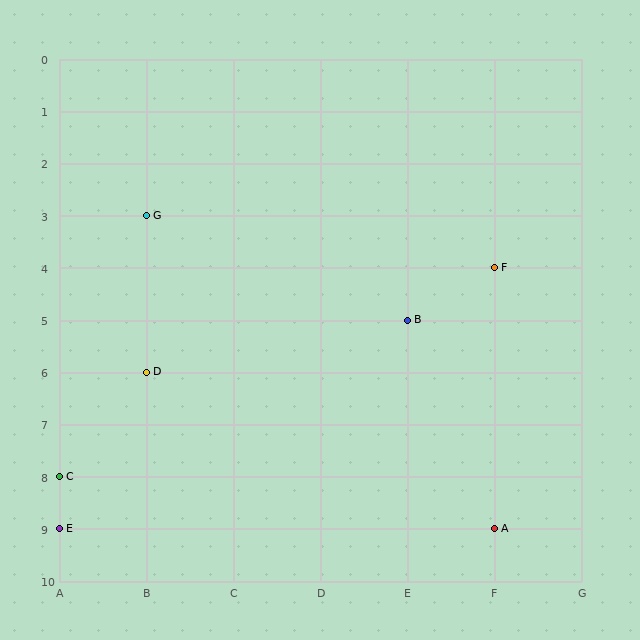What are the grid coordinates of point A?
Point A is at grid coordinates (F, 9).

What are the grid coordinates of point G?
Point G is at grid coordinates (B, 3).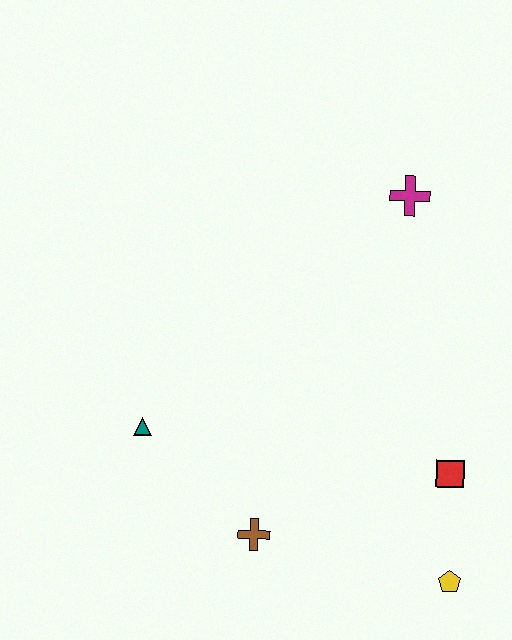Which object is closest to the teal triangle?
The brown cross is closest to the teal triangle.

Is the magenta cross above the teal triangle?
Yes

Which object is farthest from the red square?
The teal triangle is farthest from the red square.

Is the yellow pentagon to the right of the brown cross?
Yes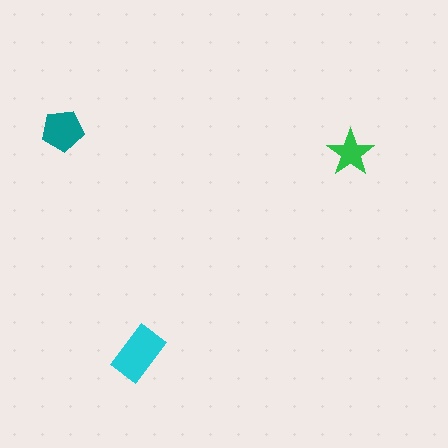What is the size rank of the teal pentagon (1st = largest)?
2nd.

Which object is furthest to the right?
The green star is rightmost.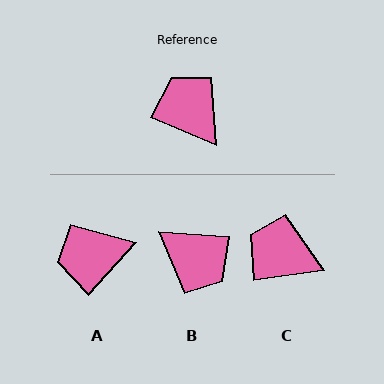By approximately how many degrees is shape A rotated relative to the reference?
Approximately 71 degrees counter-clockwise.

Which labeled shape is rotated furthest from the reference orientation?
B, about 162 degrees away.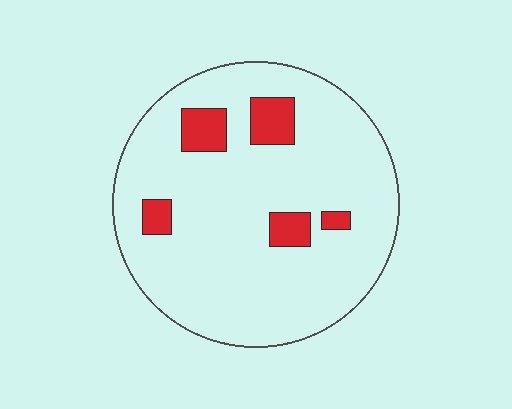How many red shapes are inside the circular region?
5.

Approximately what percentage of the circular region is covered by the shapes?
Approximately 10%.